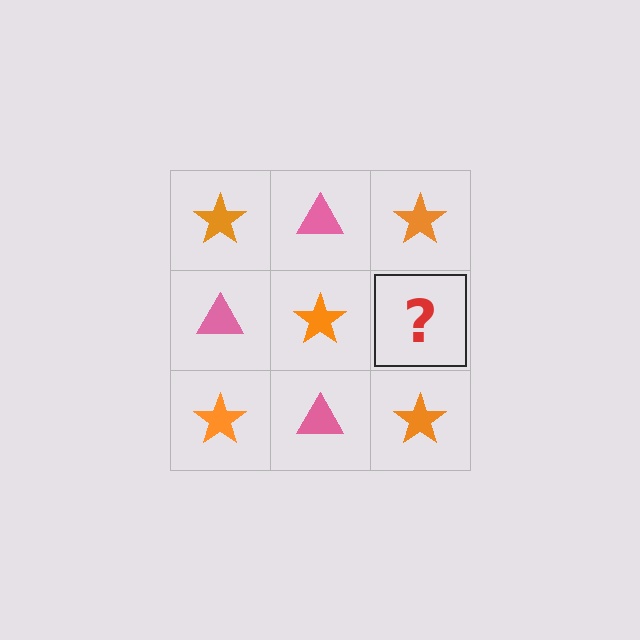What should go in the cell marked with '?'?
The missing cell should contain a pink triangle.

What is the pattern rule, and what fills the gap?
The rule is that it alternates orange star and pink triangle in a checkerboard pattern. The gap should be filled with a pink triangle.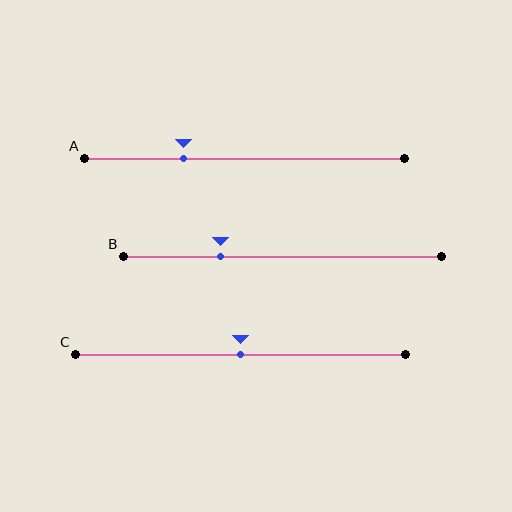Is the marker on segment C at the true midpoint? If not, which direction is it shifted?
Yes, the marker on segment C is at the true midpoint.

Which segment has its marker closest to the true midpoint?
Segment C has its marker closest to the true midpoint.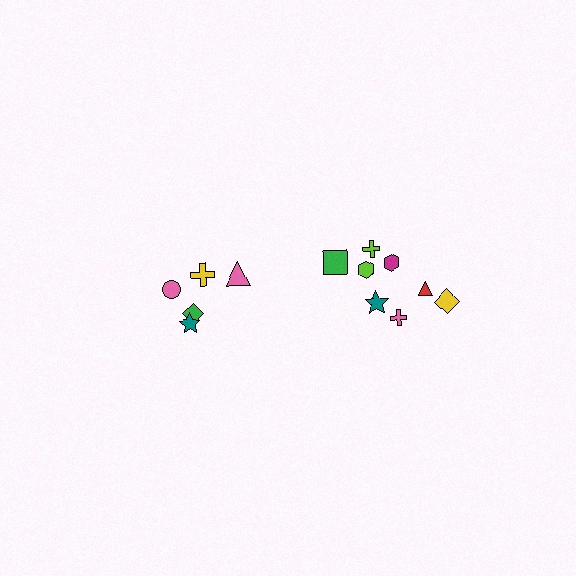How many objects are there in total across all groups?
There are 13 objects.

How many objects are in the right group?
There are 8 objects.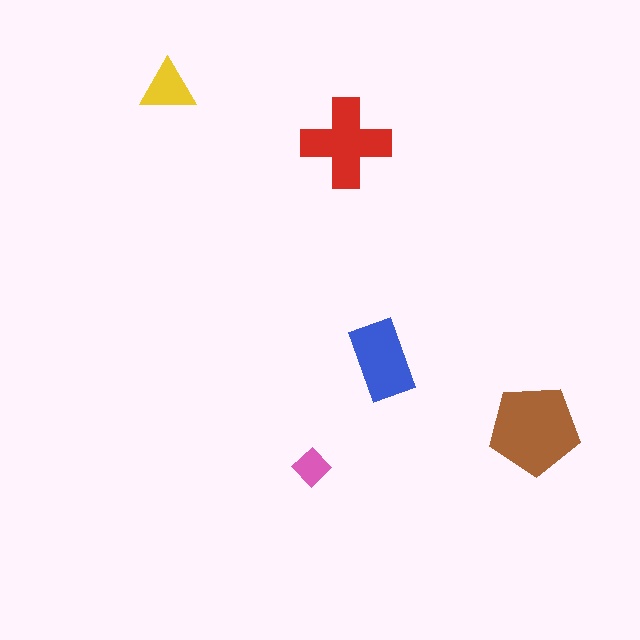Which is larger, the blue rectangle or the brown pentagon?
The brown pentagon.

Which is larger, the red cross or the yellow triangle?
The red cross.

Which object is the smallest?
The pink diamond.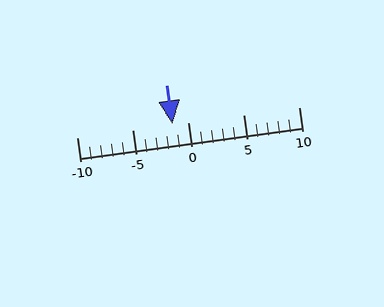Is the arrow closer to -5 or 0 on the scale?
The arrow is closer to 0.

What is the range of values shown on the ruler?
The ruler shows values from -10 to 10.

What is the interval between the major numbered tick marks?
The major tick marks are spaced 5 units apart.